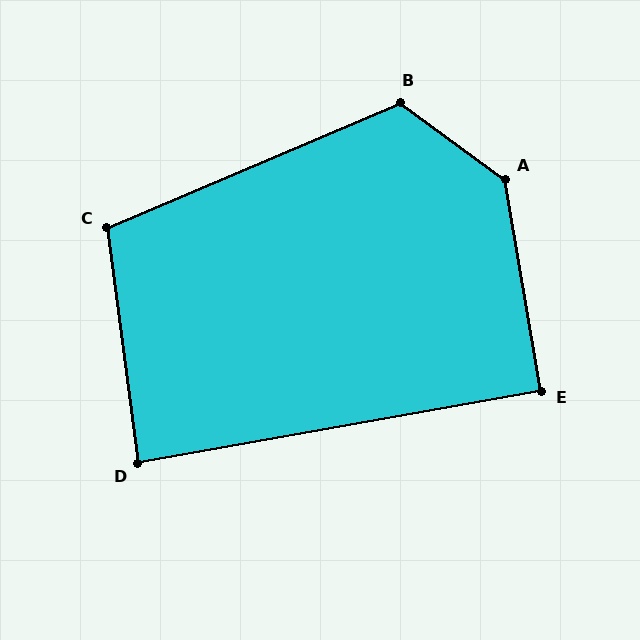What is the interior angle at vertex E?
Approximately 90 degrees (approximately right).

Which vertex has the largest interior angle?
A, at approximately 136 degrees.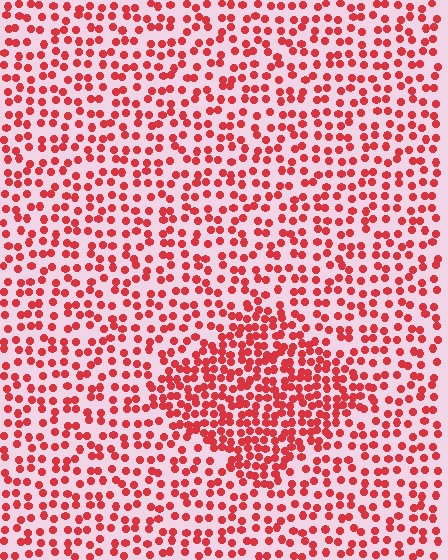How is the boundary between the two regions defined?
The boundary is defined by a change in element density (approximately 1.9x ratio). All elements are the same color, size, and shape.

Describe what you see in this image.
The image contains small red elements arranged at two different densities. A diamond-shaped region is visible where the elements are more densely packed than the surrounding area.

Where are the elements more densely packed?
The elements are more densely packed inside the diamond boundary.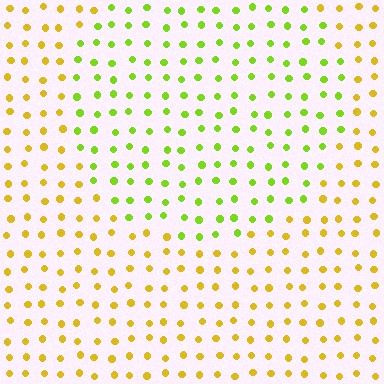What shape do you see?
I see a circle.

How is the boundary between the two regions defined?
The boundary is defined purely by a slight shift in hue (about 42 degrees). Spacing, size, and orientation are identical on both sides.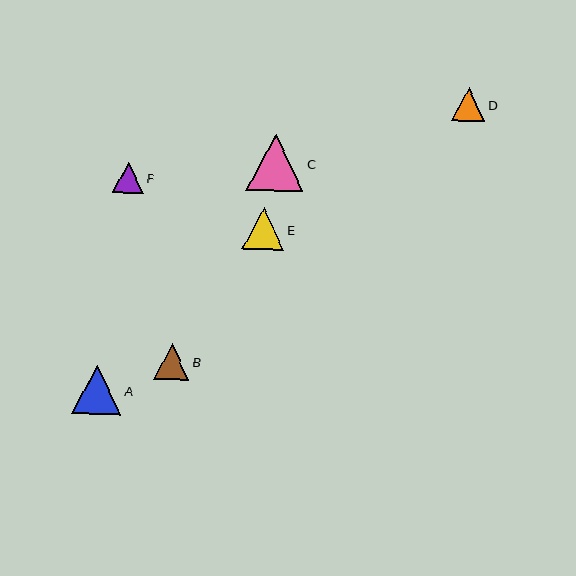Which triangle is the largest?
Triangle C is the largest with a size of approximately 57 pixels.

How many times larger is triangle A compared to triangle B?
Triangle A is approximately 1.4 times the size of triangle B.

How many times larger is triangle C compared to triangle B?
Triangle C is approximately 1.6 times the size of triangle B.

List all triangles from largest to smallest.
From largest to smallest: C, A, E, B, D, F.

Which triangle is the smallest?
Triangle F is the smallest with a size of approximately 31 pixels.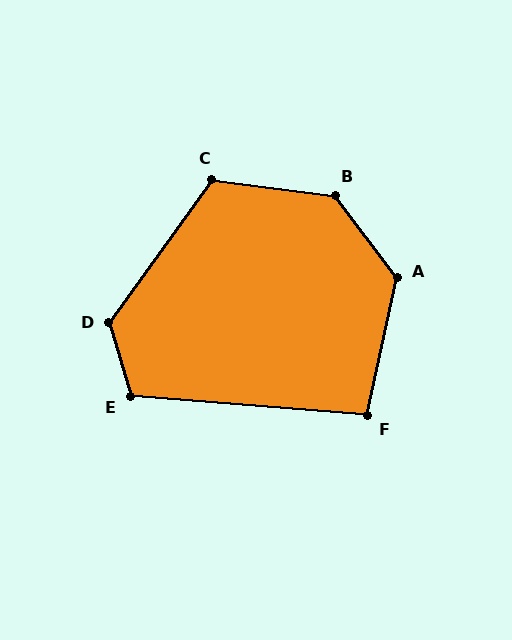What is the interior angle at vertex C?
Approximately 118 degrees (obtuse).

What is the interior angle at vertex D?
Approximately 128 degrees (obtuse).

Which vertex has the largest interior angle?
B, at approximately 134 degrees.